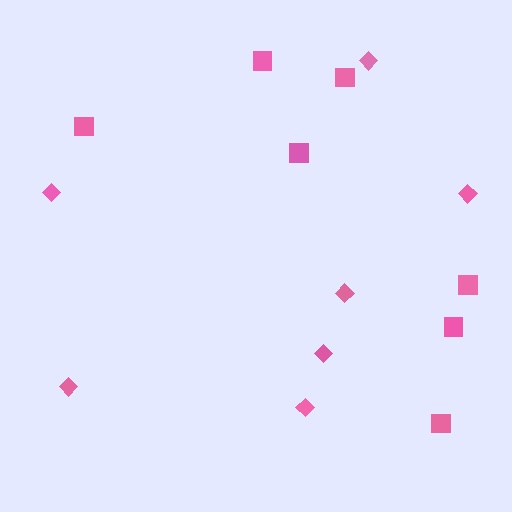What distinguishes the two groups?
There are 2 groups: one group of squares (7) and one group of diamonds (7).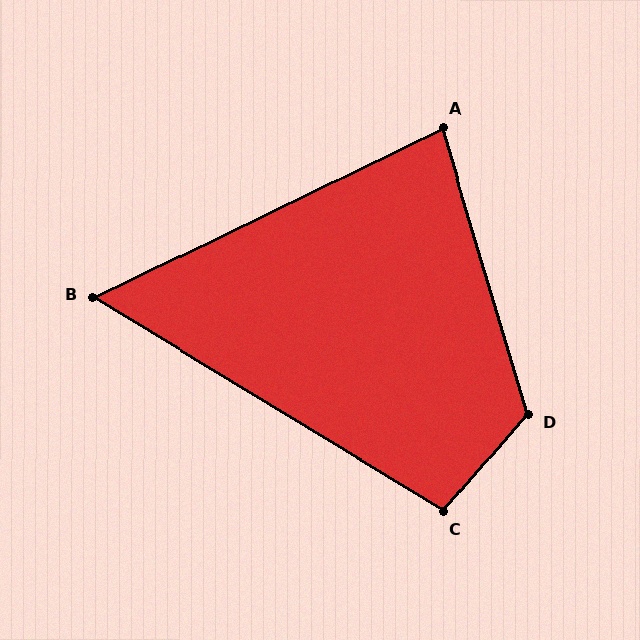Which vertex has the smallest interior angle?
B, at approximately 57 degrees.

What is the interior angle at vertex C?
Approximately 99 degrees (obtuse).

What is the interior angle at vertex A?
Approximately 81 degrees (acute).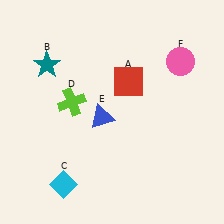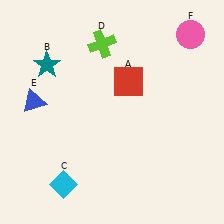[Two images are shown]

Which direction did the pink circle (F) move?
The pink circle (F) moved up.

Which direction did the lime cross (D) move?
The lime cross (D) moved up.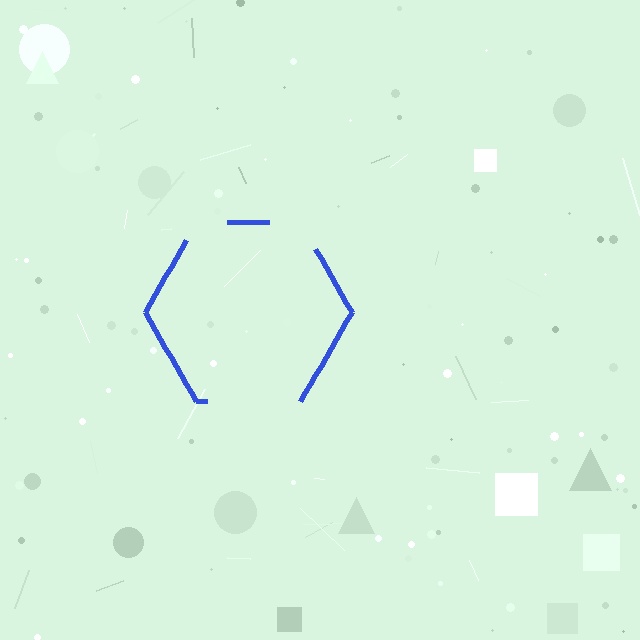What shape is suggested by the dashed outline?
The dashed outline suggests a hexagon.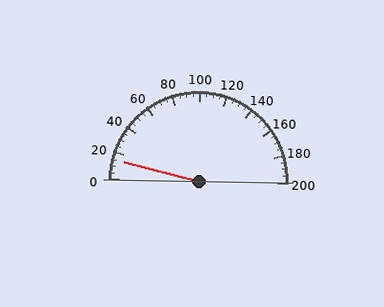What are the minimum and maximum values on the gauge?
The gauge ranges from 0 to 200.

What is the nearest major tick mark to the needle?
The nearest major tick mark is 20.